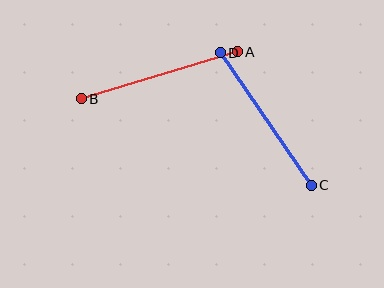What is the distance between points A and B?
The distance is approximately 163 pixels.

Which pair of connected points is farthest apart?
Points A and B are farthest apart.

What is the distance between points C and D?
The distance is approximately 161 pixels.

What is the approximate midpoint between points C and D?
The midpoint is at approximately (266, 119) pixels.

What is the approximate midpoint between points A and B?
The midpoint is at approximately (159, 75) pixels.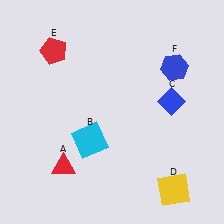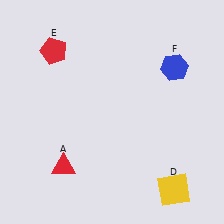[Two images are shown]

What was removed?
The cyan square (B), the blue diamond (C) were removed in Image 2.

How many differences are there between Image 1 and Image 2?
There are 2 differences between the two images.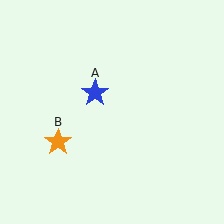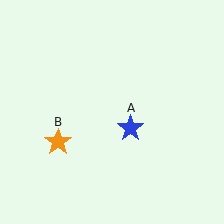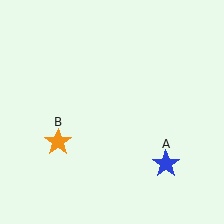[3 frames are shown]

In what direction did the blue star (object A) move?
The blue star (object A) moved down and to the right.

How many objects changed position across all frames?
1 object changed position: blue star (object A).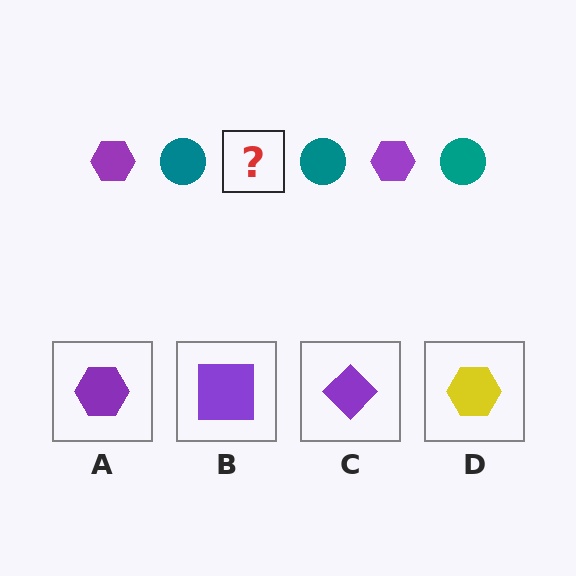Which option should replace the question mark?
Option A.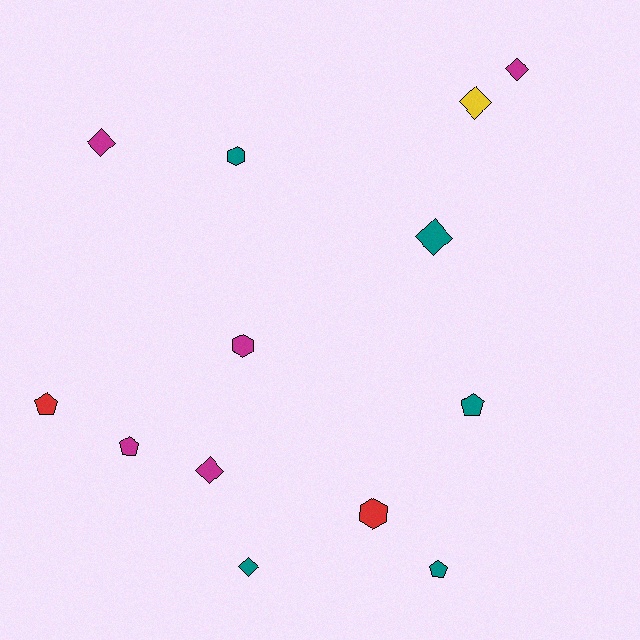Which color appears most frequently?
Teal, with 5 objects.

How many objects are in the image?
There are 13 objects.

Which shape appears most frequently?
Diamond, with 6 objects.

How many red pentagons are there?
There is 1 red pentagon.